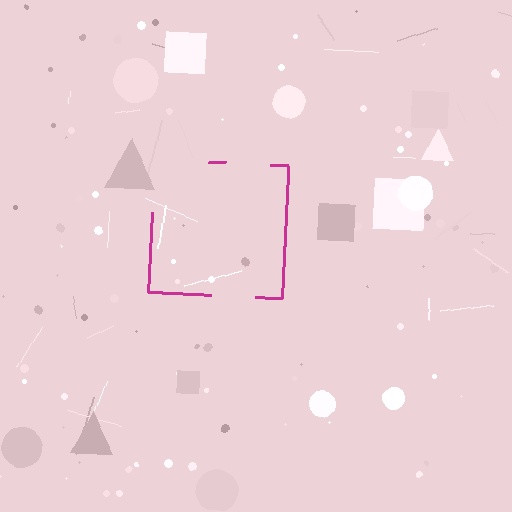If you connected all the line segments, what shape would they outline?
They would outline a square.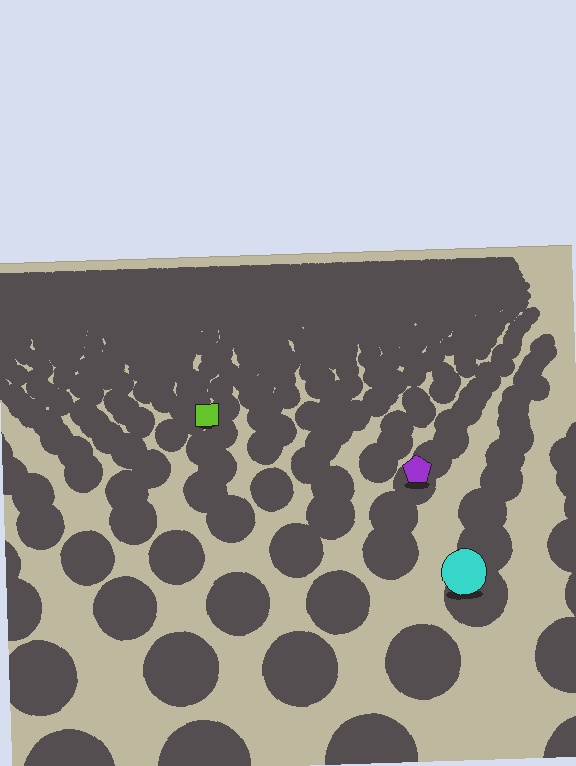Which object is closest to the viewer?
The cyan circle is closest. The texture marks near it are larger and more spread out.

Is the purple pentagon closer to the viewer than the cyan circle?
No. The cyan circle is closer — you can tell from the texture gradient: the ground texture is coarser near it.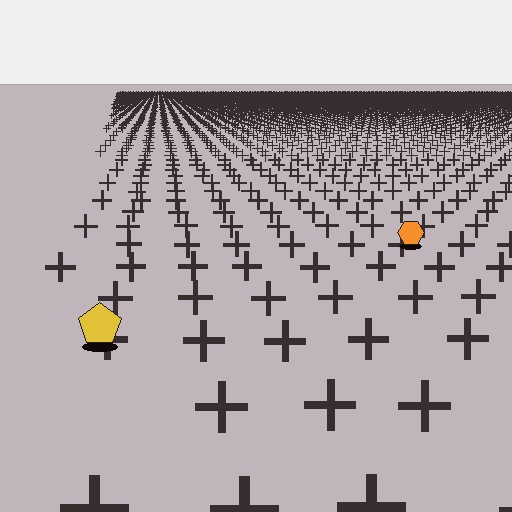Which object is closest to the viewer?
The yellow pentagon is closest. The texture marks near it are larger and more spread out.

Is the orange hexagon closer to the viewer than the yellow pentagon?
No. The yellow pentagon is closer — you can tell from the texture gradient: the ground texture is coarser near it.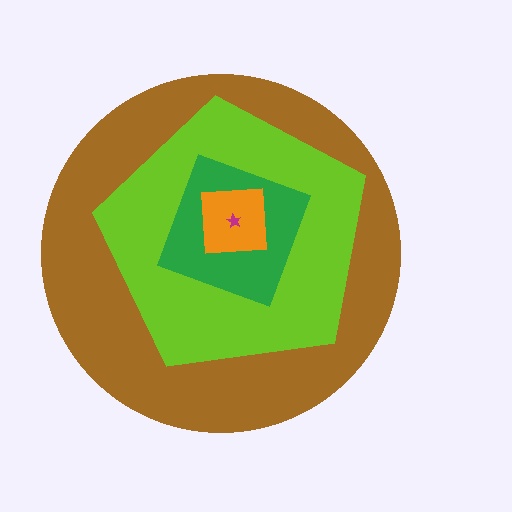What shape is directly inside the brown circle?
The lime pentagon.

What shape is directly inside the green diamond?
The orange square.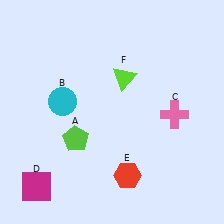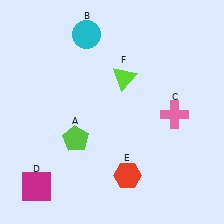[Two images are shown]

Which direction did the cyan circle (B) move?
The cyan circle (B) moved up.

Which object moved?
The cyan circle (B) moved up.